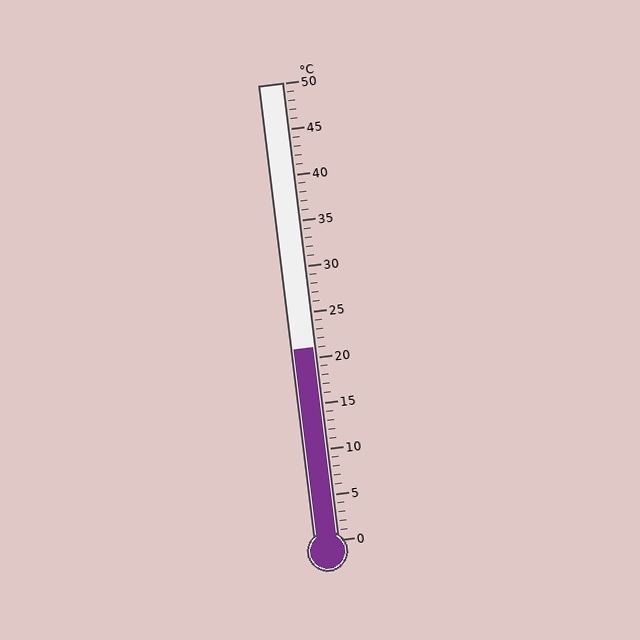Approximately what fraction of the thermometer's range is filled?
The thermometer is filled to approximately 40% of its range.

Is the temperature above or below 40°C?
The temperature is below 40°C.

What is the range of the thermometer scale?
The thermometer scale ranges from 0°C to 50°C.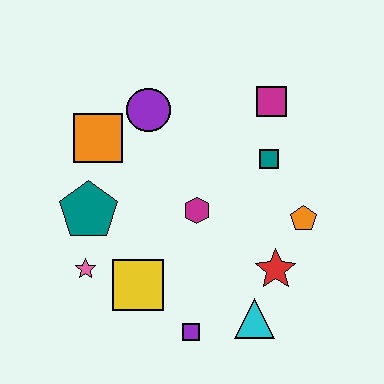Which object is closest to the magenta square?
The teal square is closest to the magenta square.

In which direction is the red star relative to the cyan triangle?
The red star is above the cyan triangle.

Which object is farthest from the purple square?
The magenta square is farthest from the purple square.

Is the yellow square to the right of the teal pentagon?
Yes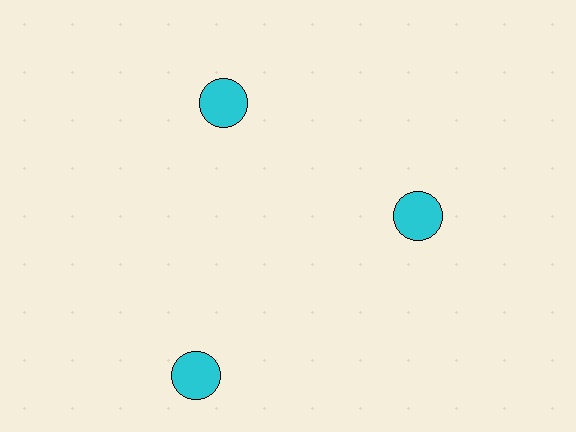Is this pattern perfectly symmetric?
No. The 3 cyan circles are arranged in a ring, but one element near the 7 o'clock position is pushed outward from the center, breaking the 3-fold rotational symmetry.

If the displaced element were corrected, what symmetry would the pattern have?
It would have 3-fold rotational symmetry — the pattern would map onto itself every 120 degrees.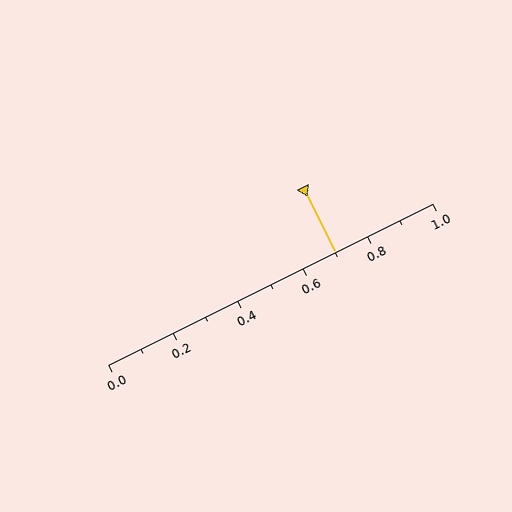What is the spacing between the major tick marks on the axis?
The major ticks are spaced 0.2 apart.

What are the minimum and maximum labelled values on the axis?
The axis runs from 0.0 to 1.0.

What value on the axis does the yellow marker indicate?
The marker indicates approximately 0.7.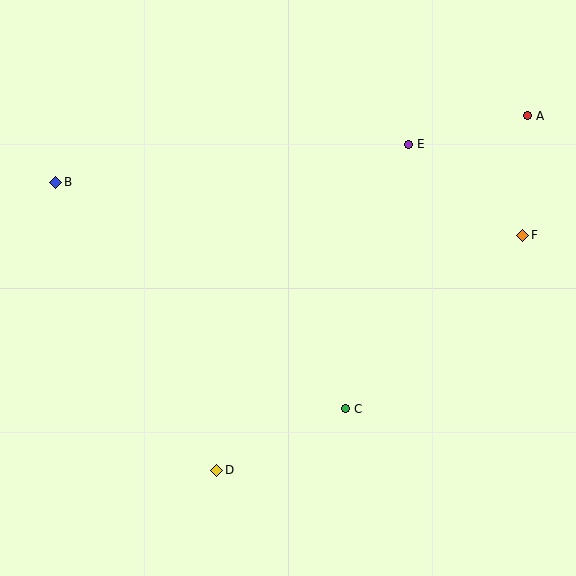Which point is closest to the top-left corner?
Point B is closest to the top-left corner.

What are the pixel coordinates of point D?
Point D is at (217, 470).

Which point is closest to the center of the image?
Point C at (346, 409) is closest to the center.